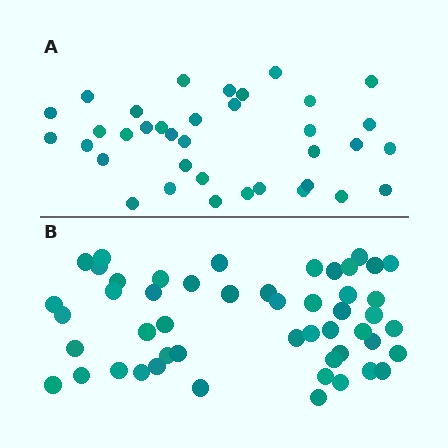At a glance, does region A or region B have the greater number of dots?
Region B (the bottom region) has more dots.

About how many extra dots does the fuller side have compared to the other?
Region B has approximately 15 more dots than region A.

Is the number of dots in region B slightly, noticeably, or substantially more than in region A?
Region B has noticeably more, but not dramatically so. The ratio is roughly 1.4 to 1.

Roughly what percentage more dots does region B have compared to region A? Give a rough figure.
About 40% more.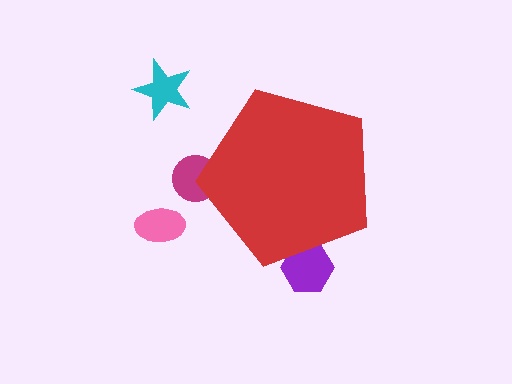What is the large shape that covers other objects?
A red pentagon.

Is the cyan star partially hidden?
No, the cyan star is fully visible.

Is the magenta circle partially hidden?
Yes, the magenta circle is partially hidden behind the red pentagon.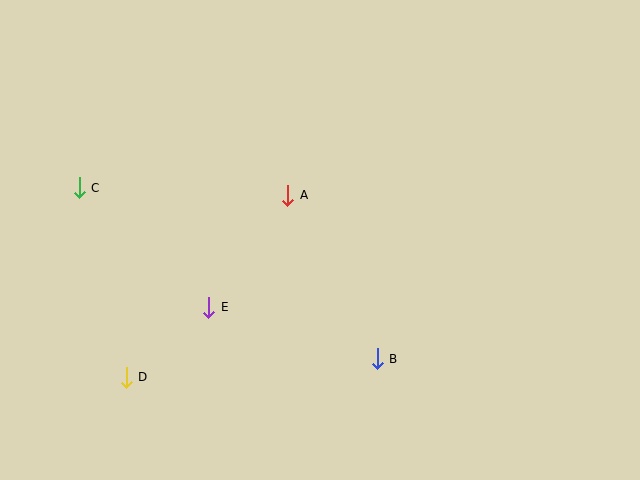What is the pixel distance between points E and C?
The distance between E and C is 176 pixels.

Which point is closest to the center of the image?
Point A at (288, 195) is closest to the center.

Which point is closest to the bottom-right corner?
Point B is closest to the bottom-right corner.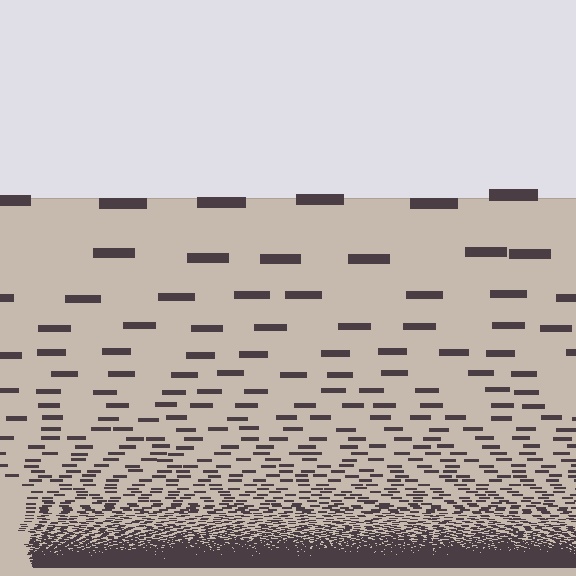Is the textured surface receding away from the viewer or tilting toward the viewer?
The surface appears to tilt toward the viewer. Texture elements get larger and sparser toward the top.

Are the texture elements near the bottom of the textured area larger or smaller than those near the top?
Smaller. The gradient is inverted — elements near the bottom are smaller and denser.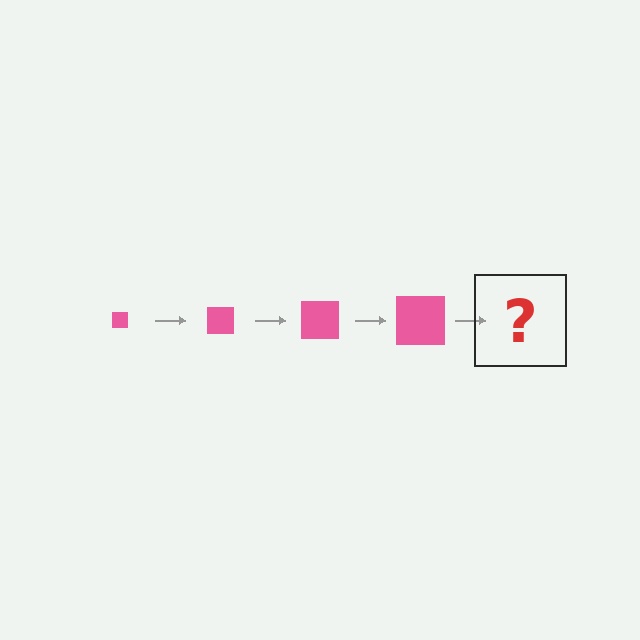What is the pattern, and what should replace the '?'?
The pattern is that the square gets progressively larger each step. The '?' should be a pink square, larger than the previous one.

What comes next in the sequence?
The next element should be a pink square, larger than the previous one.